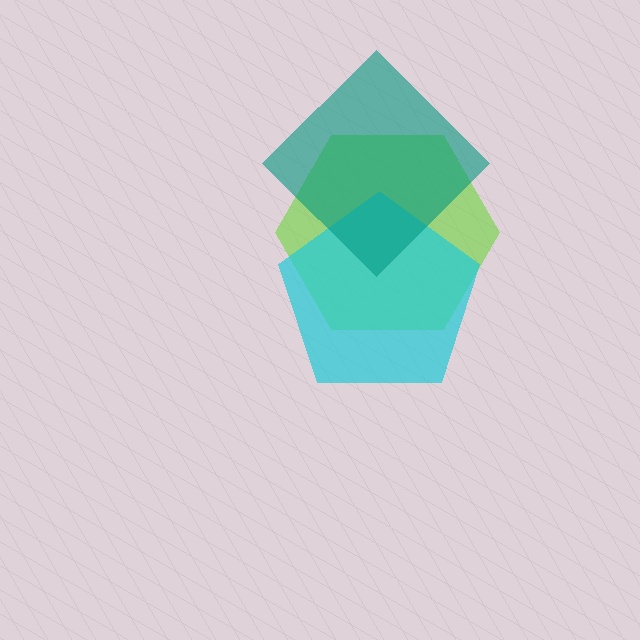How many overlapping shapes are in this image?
There are 3 overlapping shapes in the image.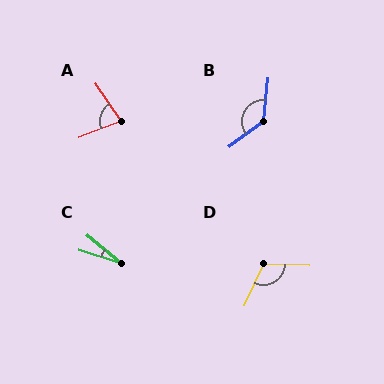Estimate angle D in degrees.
Approximately 112 degrees.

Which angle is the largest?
B, at approximately 133 degrees.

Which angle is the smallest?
C, at approximately 22 degrees.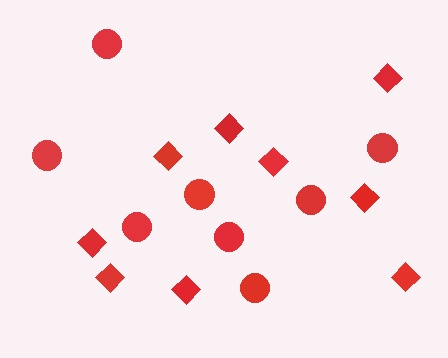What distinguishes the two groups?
There are 2 groups: one group of circles (8) and one group of diamonds (9).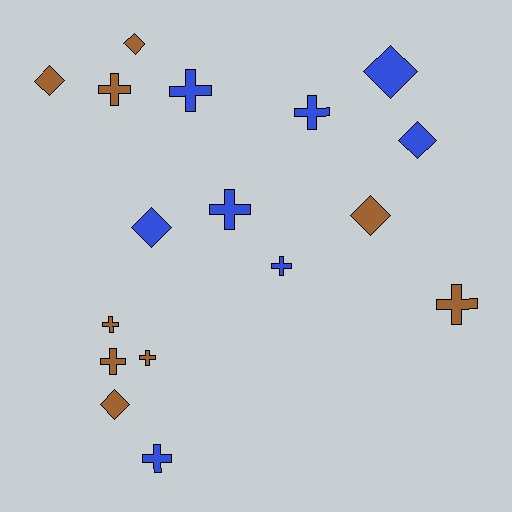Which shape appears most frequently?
Cross, with 10 objects.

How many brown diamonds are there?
There are 4 brown diamonds.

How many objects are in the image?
There are 17 objects.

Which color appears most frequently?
Brown, with 9 objects.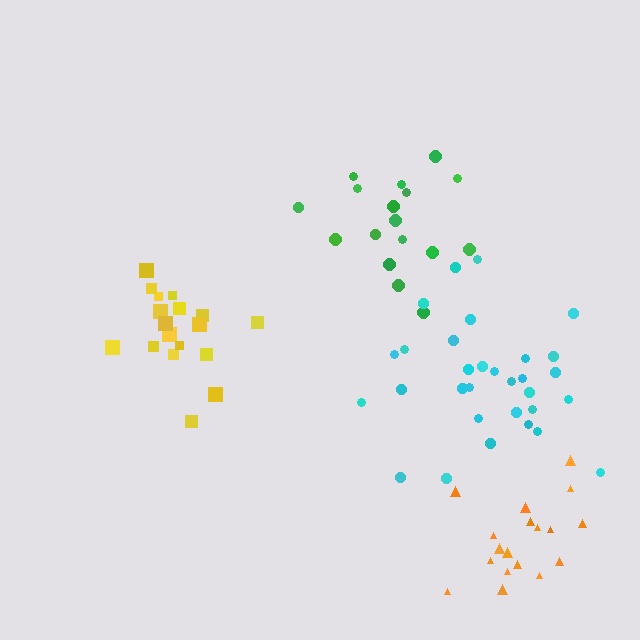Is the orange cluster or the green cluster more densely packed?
Orange.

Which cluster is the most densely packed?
Yellow.